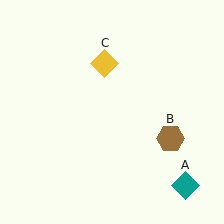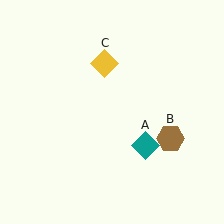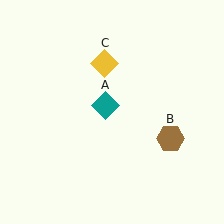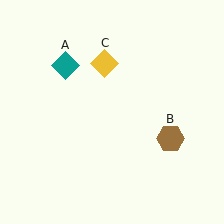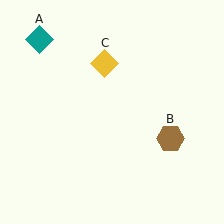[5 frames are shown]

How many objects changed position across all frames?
1 object changed position: teal diamond (object A).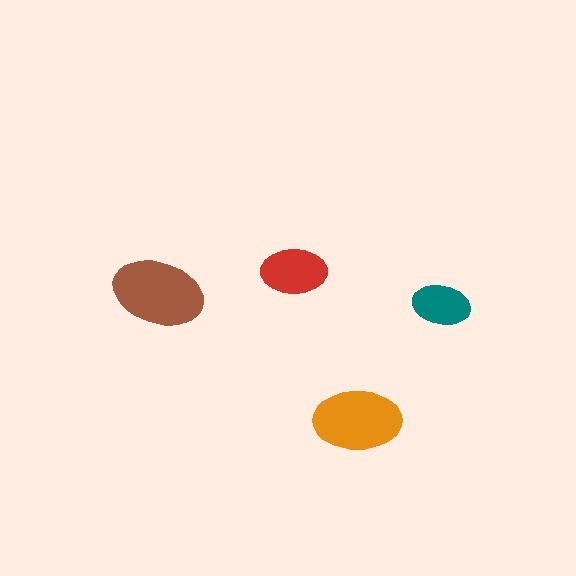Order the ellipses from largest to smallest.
the brown one, the orange one, the red one, the teal one.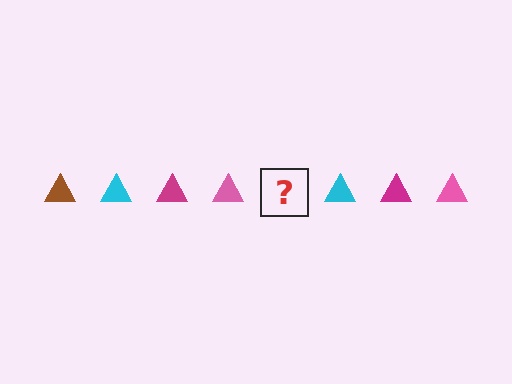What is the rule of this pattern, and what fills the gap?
The rule is that the pattern cycles through brown, cyan, magenta, pink triangles. The gap should be filled with a brown triangle.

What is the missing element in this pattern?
The missing element is a brown triangle.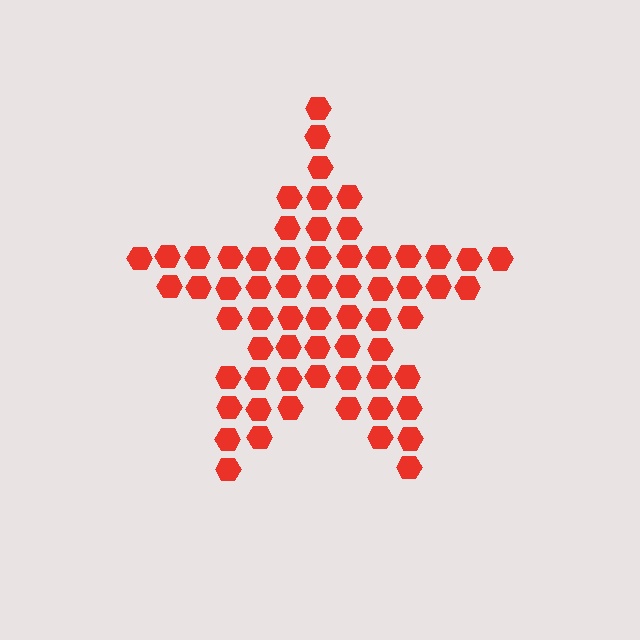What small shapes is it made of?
It is made of small hexagons.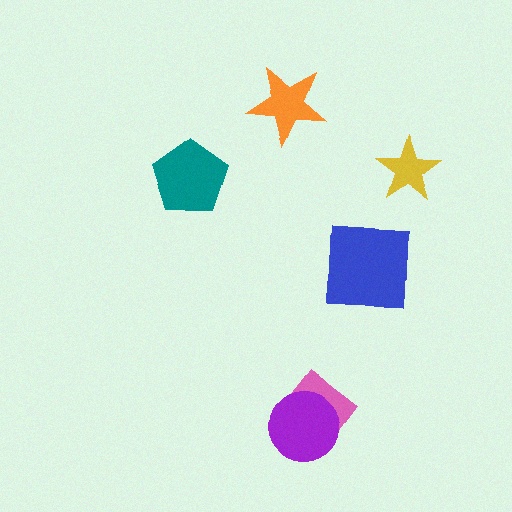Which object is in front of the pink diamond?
The purple circle is in front of the pink diamond.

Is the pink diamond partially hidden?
Yes, it is partially covered by another shape.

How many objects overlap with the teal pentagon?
0 objects overlap with the teal pentagon.